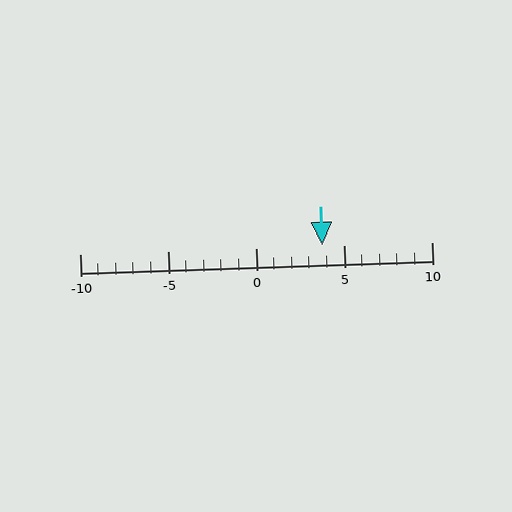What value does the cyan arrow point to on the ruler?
The cyan arrow points to approximately 4.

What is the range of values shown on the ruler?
The ruler shows values from -10 to 10.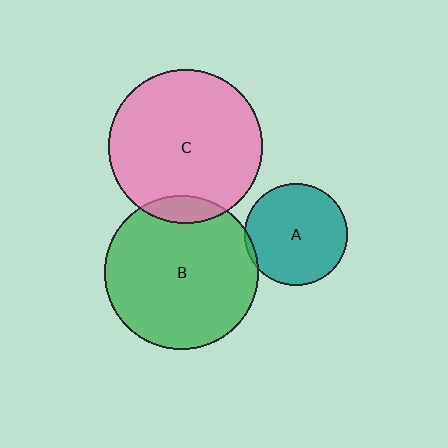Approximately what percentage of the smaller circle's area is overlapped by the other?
Approximately 5%.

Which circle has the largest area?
Circle B (green).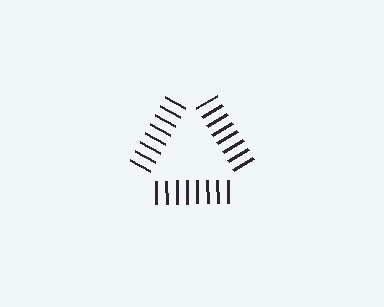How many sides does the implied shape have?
3 sides — the line-ends trace a triangle.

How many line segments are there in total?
24 — 8 along each of the 3 edges.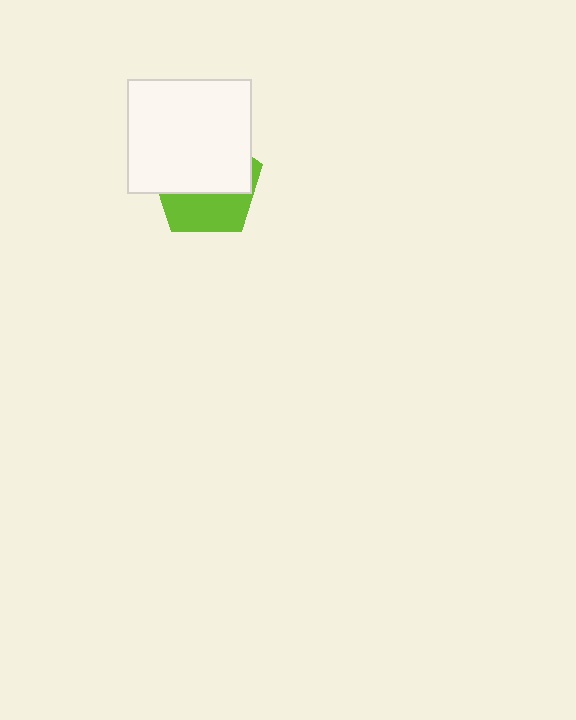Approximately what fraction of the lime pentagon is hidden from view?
Roughly 60% of the lime pentagon is hidden behind the white rectangle.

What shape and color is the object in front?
The object in front is a white rectangle.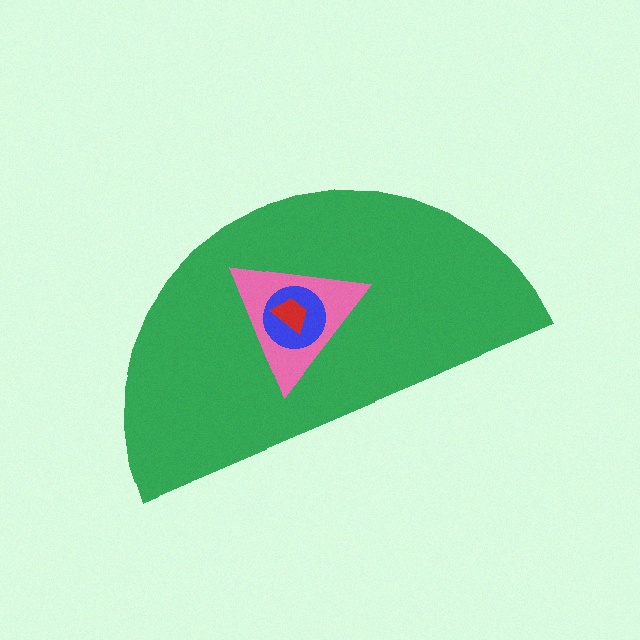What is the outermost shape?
The green semicircle.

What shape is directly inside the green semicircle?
The pink triangle.